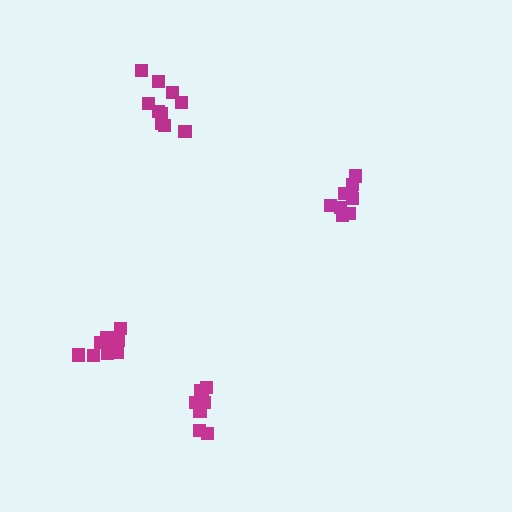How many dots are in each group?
Group 1: 9 dots, Group 2: 11 dots, Group 3: 9 dots, Group 4: 12 dots (41 total).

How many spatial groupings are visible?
There are 4 spatial groupings.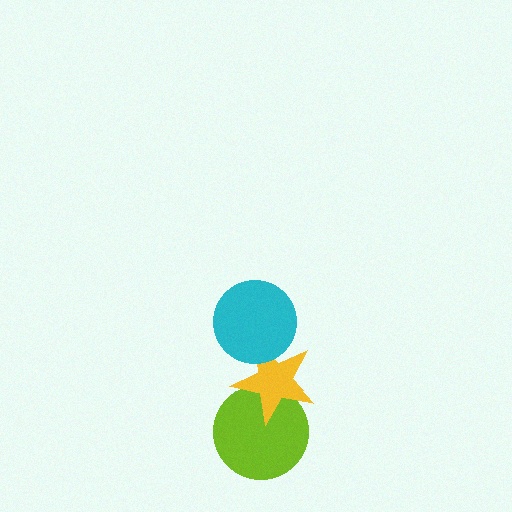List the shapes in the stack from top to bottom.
From top to bottom: the cyan circle, the yellow star, the lime circle.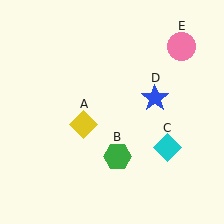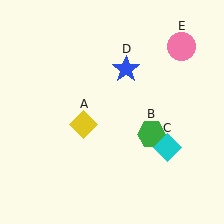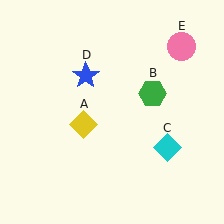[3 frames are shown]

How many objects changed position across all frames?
2 objects changed position: green hexagon (object B), blue star (object D).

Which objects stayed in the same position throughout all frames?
Yellow diamond (object A) and cyan diamond (object C) and pink circle (object E) remained stationary.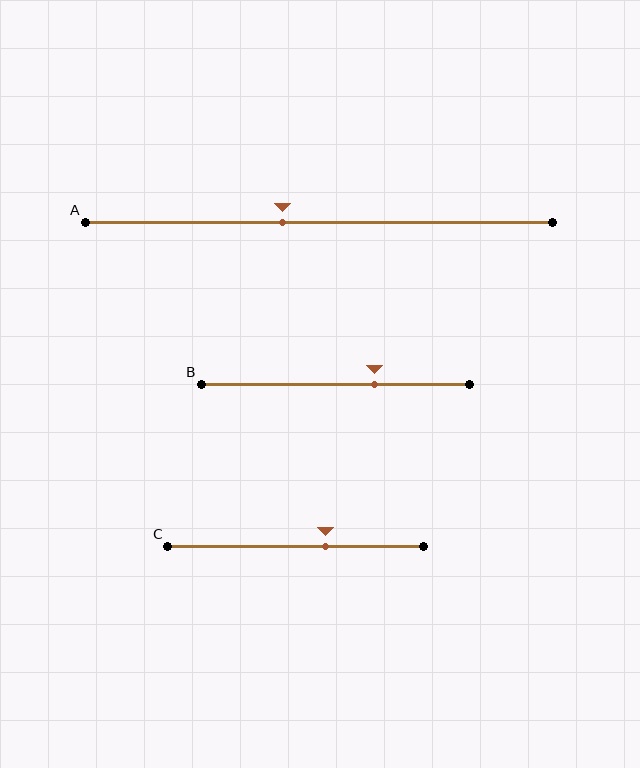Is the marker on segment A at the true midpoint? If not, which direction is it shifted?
No, the marker on segment A is shifted to the left by about 8% of the segment length.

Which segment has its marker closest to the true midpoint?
Segment A has its marker closest to the true midpoint.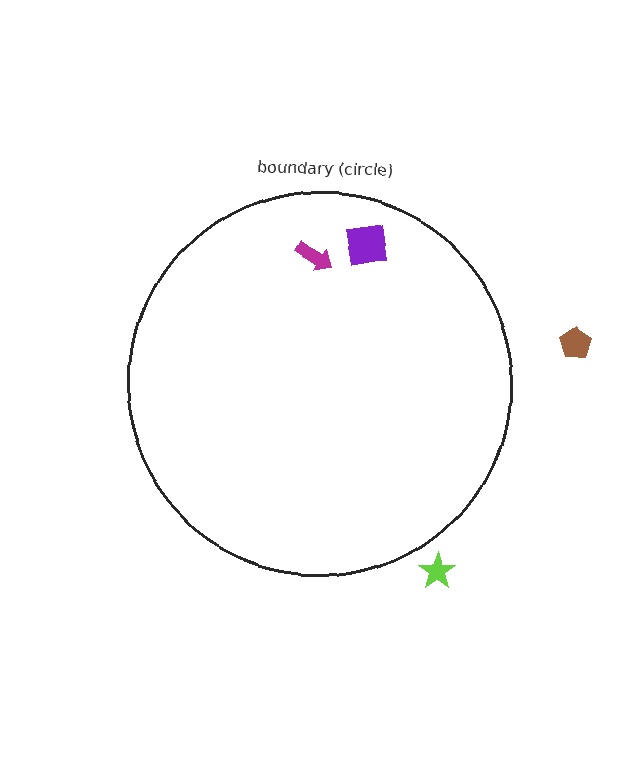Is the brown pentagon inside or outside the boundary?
Outside.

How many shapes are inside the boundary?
2 inside, 2 outside.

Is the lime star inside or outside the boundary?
Outside.